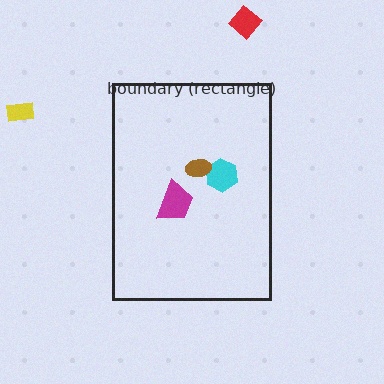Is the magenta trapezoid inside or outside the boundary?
Inside.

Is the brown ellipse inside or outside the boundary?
Inside.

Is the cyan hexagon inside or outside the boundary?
Inside.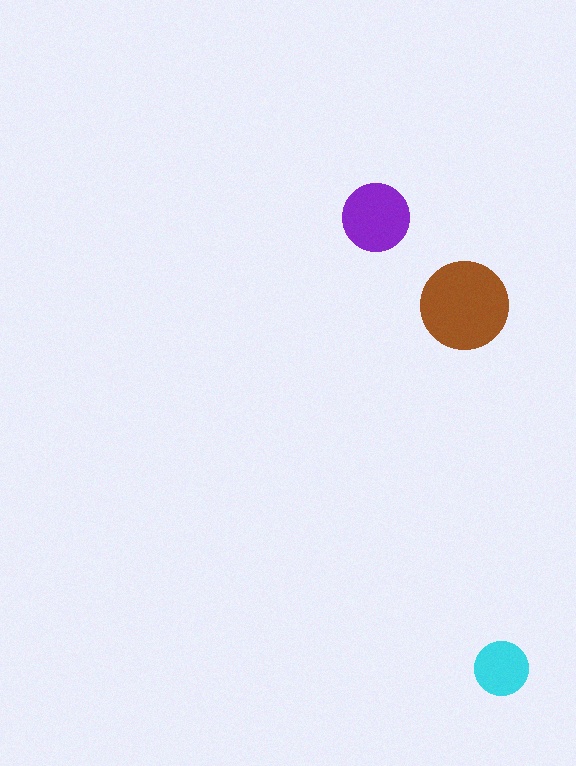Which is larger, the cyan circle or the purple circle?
The purple one.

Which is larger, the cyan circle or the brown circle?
The brown one.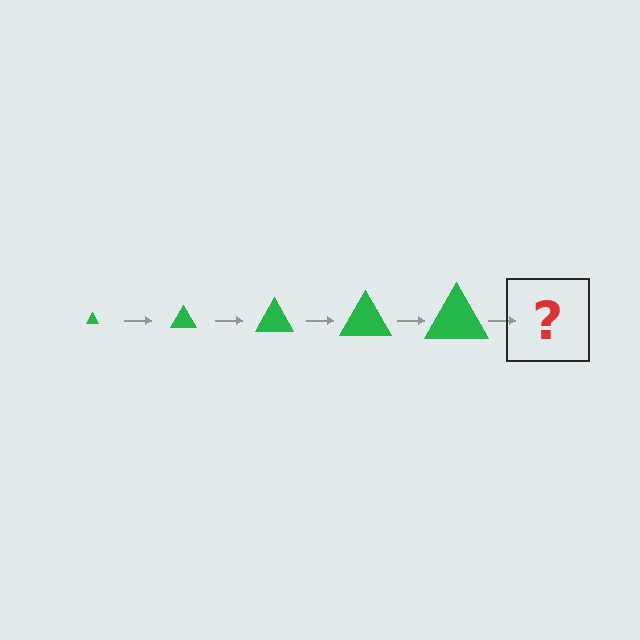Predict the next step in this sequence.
The next step is a green triangle, larger than the previous one.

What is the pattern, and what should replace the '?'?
The pattern is that the triangle gets progressively larger each step. The '?' should be a green triangle, larger than the previous one.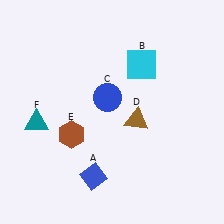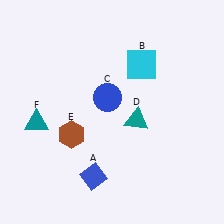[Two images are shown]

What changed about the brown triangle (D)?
In Image 1, D is brown. In Image 2, it changed to teal.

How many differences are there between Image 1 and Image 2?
There is 1 difference between the two images.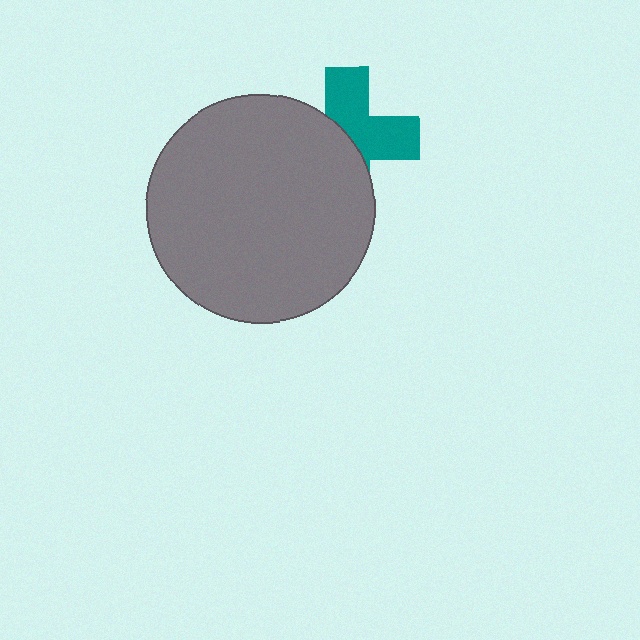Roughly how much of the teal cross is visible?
About half of it is visible (roughly 49%).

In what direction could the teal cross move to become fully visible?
The teal cross could move right. That would shift it out from behind the gray circle entirely.